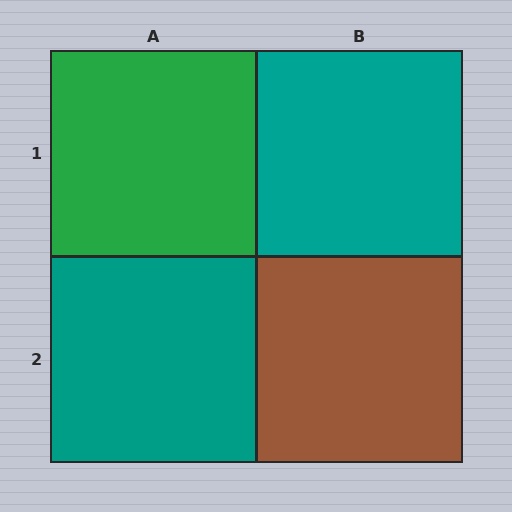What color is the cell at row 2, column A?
Teal.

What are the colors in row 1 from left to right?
Green, teal.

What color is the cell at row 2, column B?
Brown.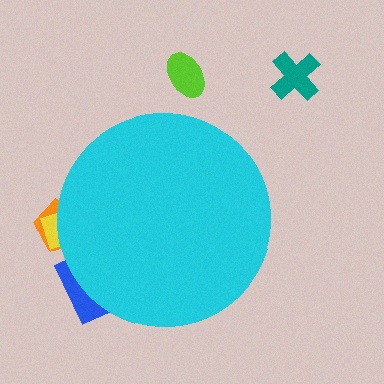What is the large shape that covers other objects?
A cyan circle.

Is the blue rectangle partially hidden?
Yes, the blue rectangle is partially hidden behind the cyan circle.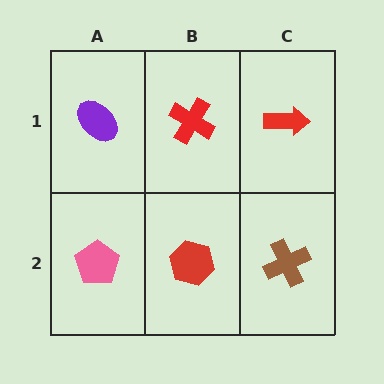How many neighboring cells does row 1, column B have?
3.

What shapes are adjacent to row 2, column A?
A purple ellipse (row 1, column A), a red hexagon (row 2, column B).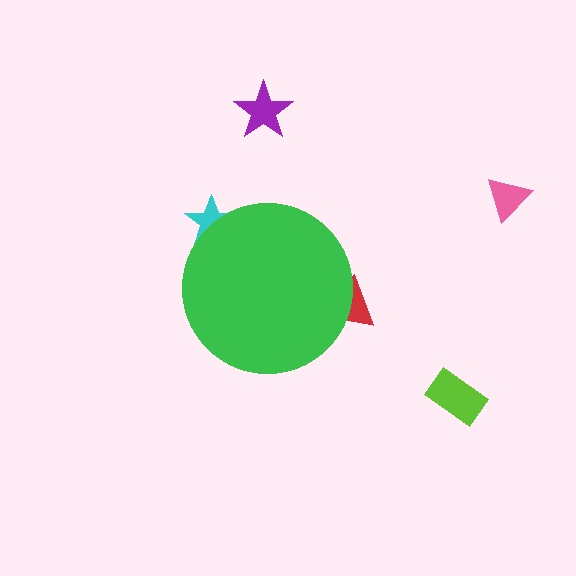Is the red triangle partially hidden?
Yes, the red triangle is partially hidden behind the green circle.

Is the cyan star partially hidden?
Yes, the cyan star is partially hidden behind the green circle.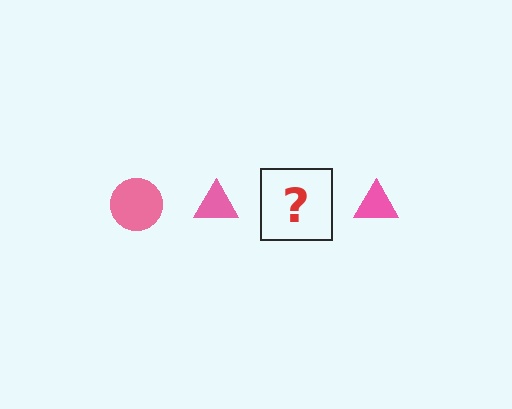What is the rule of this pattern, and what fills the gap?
The rule is that the pattern cycles through circle, triangle shapes in pink. The gap should be filled with a pink circle.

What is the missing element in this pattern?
The missing element is a pink circle.